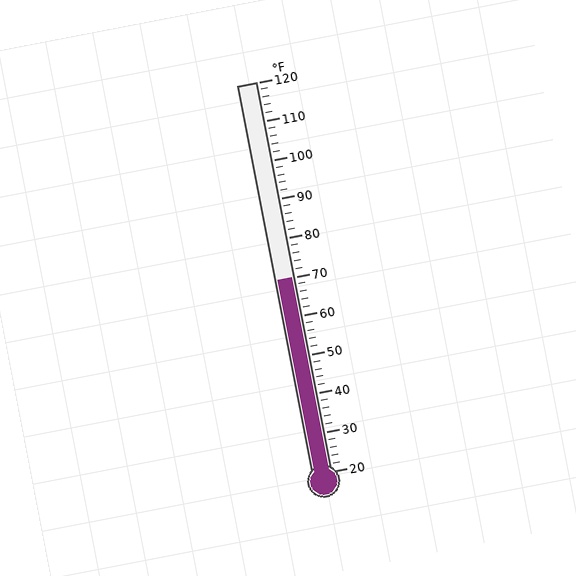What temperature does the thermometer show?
The thermometer shows approximately 70°F.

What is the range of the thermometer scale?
The thermometer scale ranges from 20°F to 120°F.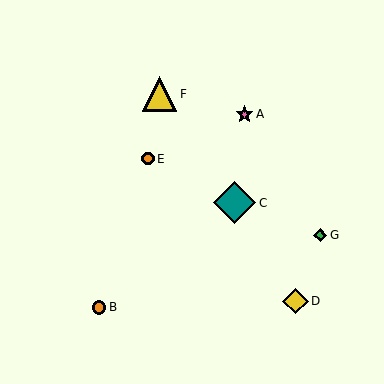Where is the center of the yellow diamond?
The center of the yellow diamond is at (296, 301).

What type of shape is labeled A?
Shape A is a pink star.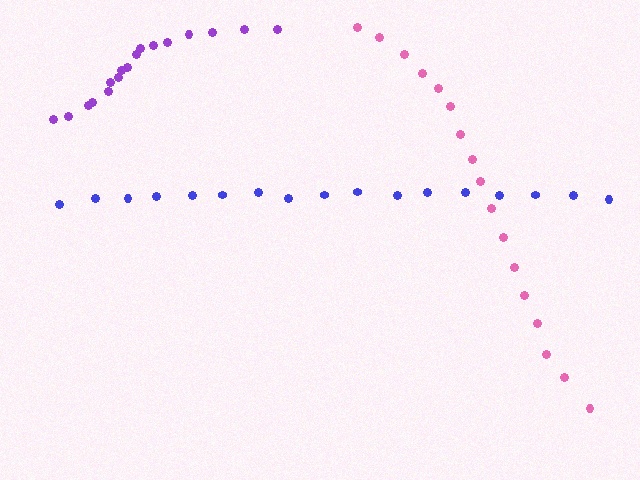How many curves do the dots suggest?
There are 3 distinct paths.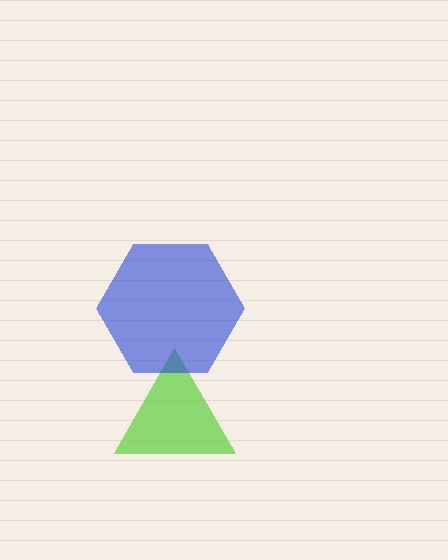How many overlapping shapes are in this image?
There are 2 overlapping shapes in the image.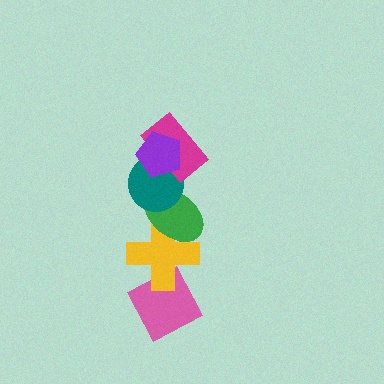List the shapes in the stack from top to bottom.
From top to bottom: the purple pentagon, the magenta rectangle, the teal circle, the green ellipse, the yellow cross, the pink diamond.